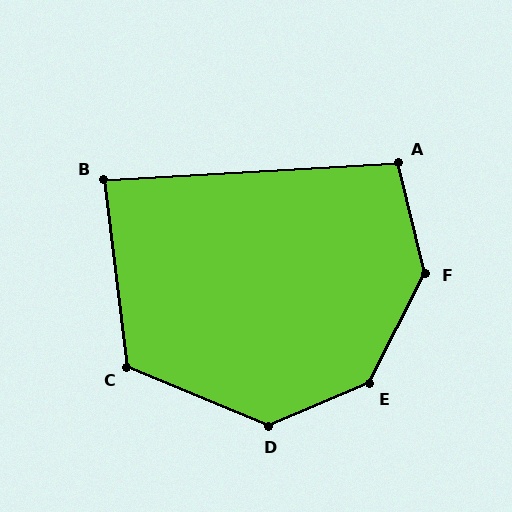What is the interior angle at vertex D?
Approximately 134 degrees (obtuse).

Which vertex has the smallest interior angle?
B, at approximately 86 degrees.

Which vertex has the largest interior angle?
E, at approximately 140 degrees.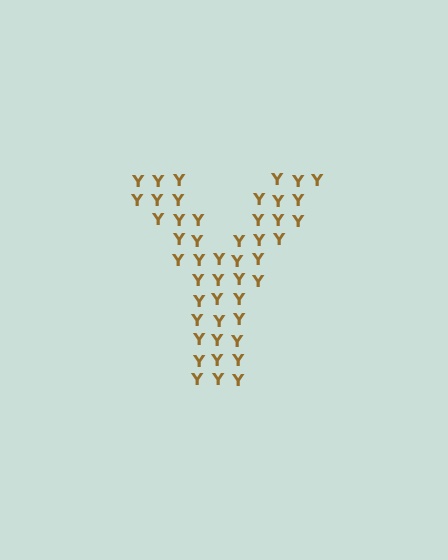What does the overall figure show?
The overall figure shows the letter Y.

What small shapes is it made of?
It is made of small letter Y's.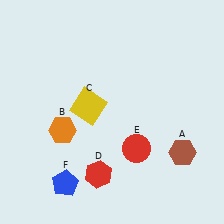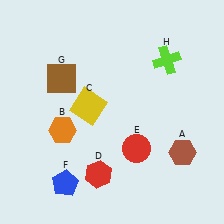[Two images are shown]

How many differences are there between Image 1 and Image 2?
There are 2 differences between the two images.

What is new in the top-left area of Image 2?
A brown square (G) was added in the top-left area of Image 2.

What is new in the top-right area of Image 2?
A lime cross (H) was added in the top-right area of Image 2.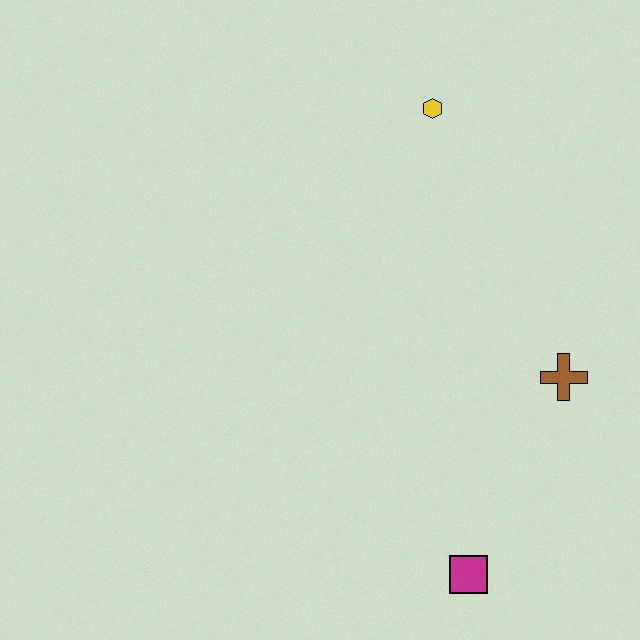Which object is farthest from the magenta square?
The yellow hexagon is farthest from the magenta square.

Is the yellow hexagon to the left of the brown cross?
Yes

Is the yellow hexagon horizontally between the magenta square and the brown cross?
No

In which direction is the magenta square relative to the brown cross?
The magenta square is below the brown cross.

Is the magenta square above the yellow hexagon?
No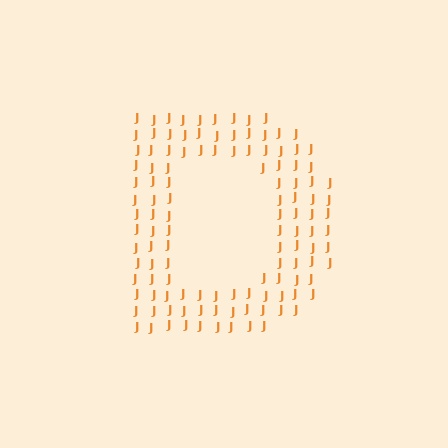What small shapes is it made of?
It is made of small letter J's.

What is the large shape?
The large shape is the letter D.